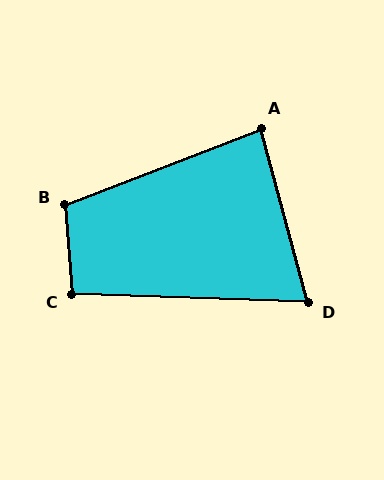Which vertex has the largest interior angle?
B, at approximately 107 degrees.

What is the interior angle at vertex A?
Approximately 84 degrees (acute).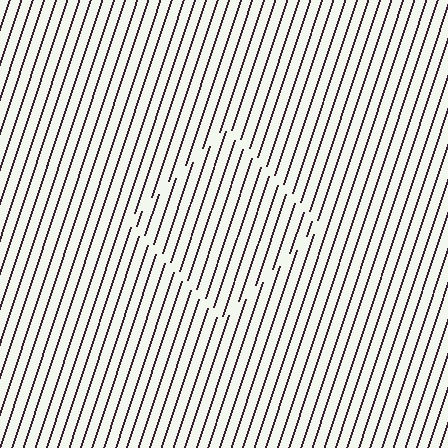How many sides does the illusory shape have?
4 sides — the line-ends trace a square.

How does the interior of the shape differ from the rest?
The interior of the shape contains the same grating, shifted by half a period — the contour is defined by the phase discontinuity where line-ends from the inner and outer gratings abut.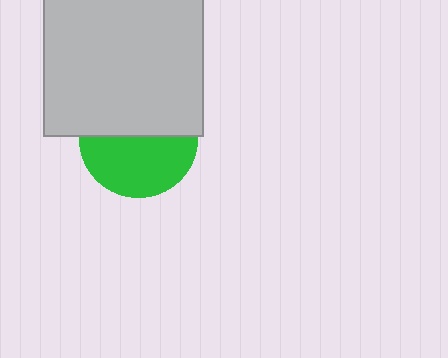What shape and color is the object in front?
The object in front is a light gray rectangle.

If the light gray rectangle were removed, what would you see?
You would see the complete green circle.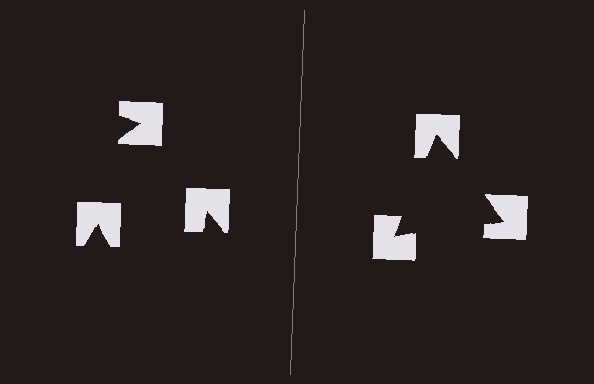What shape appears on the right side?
An illusory triangle.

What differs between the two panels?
The notched squares are positioned identically on both sides; only the wedge orientations differ. On the right they align to a triangle; on the left they are misaligned.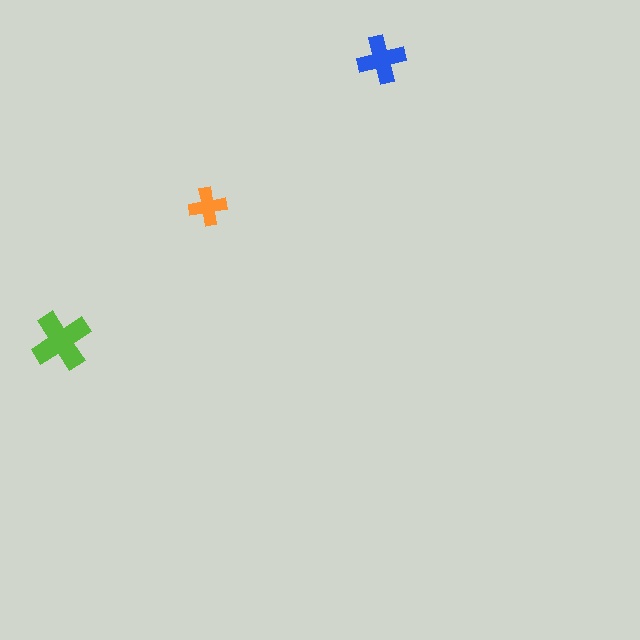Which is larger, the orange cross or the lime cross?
The lime one.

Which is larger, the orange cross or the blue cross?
The blue one.